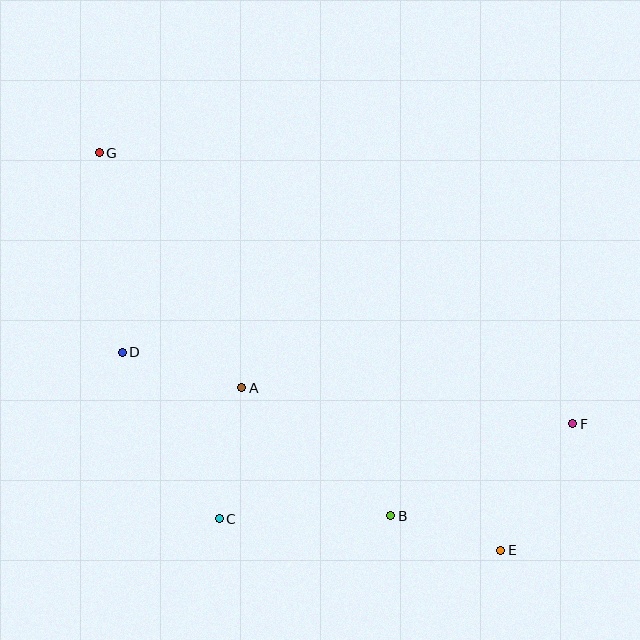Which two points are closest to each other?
Points B and E are closest to each other.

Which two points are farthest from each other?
Points E and G are farthest from each other.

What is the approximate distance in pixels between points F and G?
The distance between F and G is approximately 546 pixels.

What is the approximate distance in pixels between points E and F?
The distance between E and F is approximately 145 pixels.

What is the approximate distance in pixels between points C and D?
The distance between C and D is approximately 192 pixels.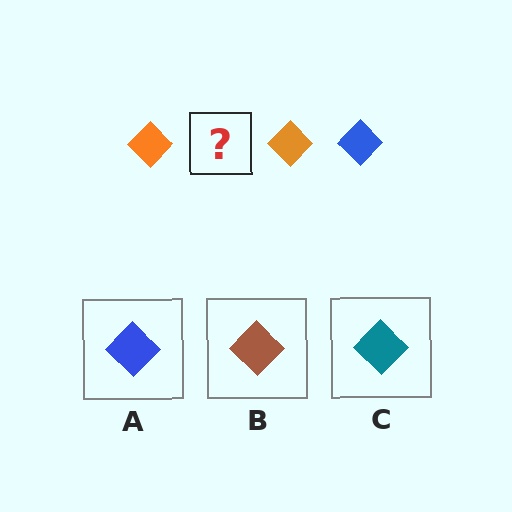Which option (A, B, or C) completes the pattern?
A.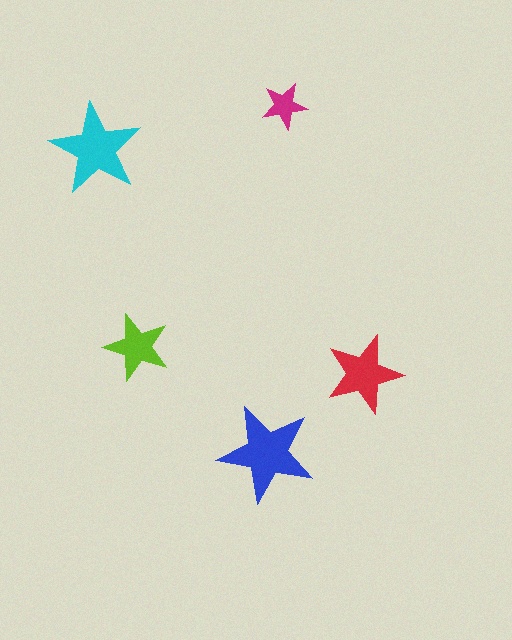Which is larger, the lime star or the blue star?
The blue one.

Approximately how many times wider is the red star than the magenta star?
About 1.5 times wider.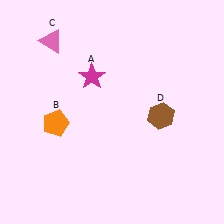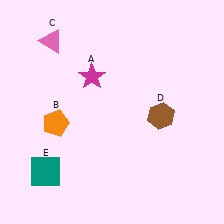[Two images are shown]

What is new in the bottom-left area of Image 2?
A teal square (E) was added in the bottom-left area of Image 2.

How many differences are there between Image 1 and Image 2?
There is 1 difference between the two images.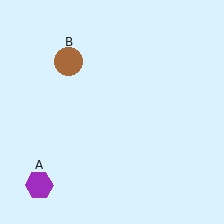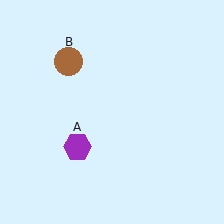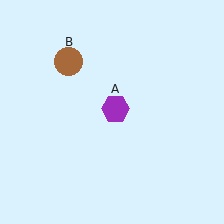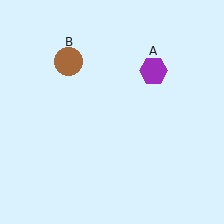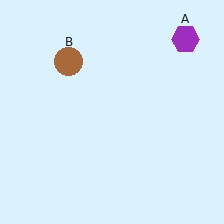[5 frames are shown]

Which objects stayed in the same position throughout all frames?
Brown circle (object B) remained stationary.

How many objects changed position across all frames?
1 object changed position: purple hexagon (object A).